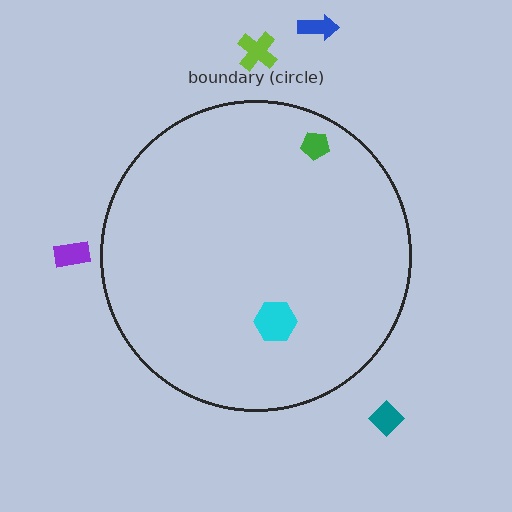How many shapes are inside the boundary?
2 inside, 4 outside.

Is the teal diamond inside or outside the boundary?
Outside.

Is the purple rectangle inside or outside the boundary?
Outside.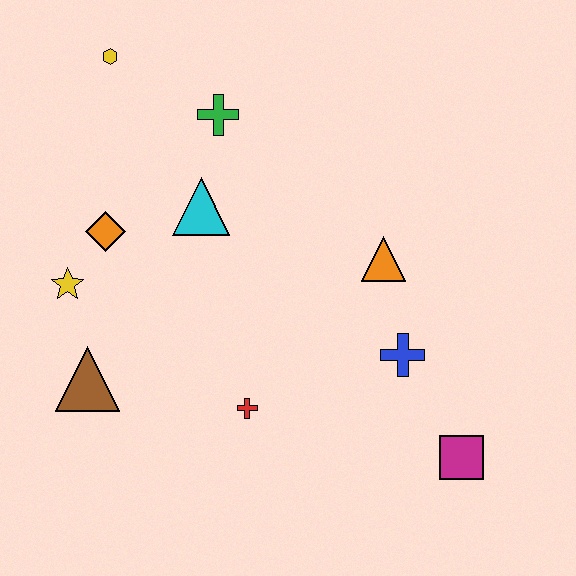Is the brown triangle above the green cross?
No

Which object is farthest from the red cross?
The yellow hexagon is farthest from the red cross.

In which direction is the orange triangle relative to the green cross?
The orange triangle is to the right of the green cross.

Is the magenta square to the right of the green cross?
Yes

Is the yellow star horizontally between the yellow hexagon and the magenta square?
No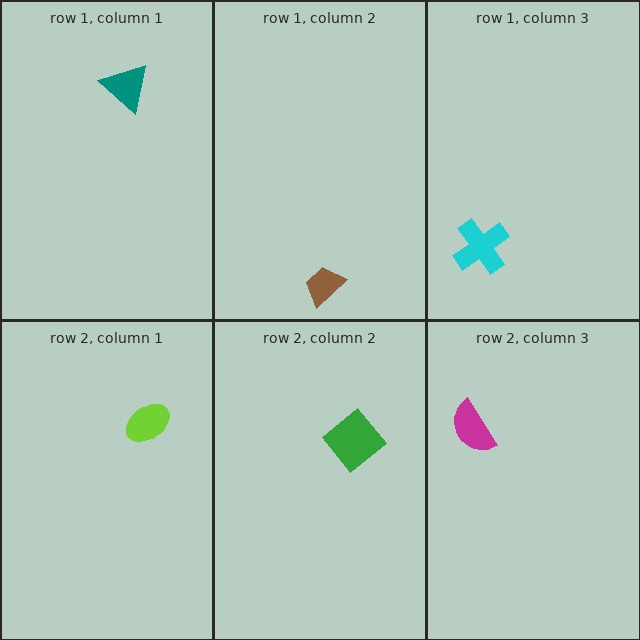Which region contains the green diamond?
The row 2, column 2 region.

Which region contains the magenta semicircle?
The row 2, column 3 region.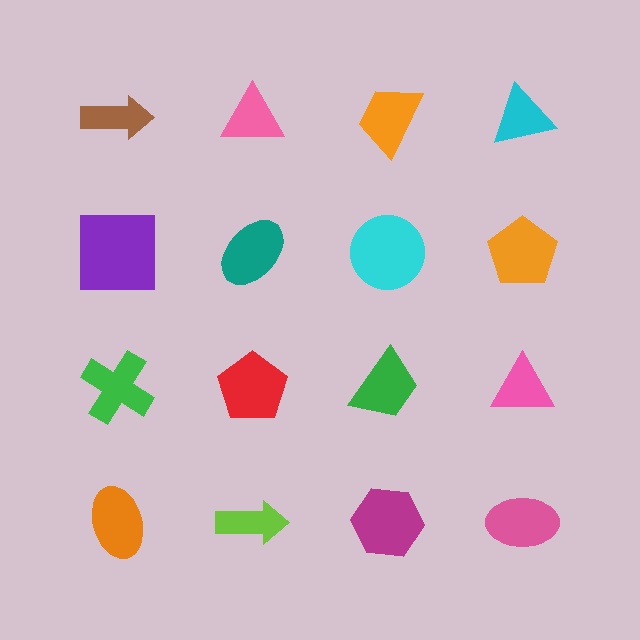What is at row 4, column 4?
A pink ellipse.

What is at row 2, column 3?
A cyan circle.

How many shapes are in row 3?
4 shapes.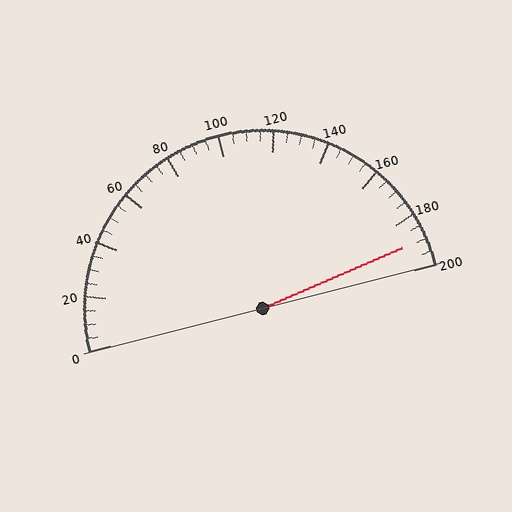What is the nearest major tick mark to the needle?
The nearest major tick mark is 200.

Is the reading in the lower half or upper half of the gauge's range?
The reading is in the upper half of the range (0 to 200).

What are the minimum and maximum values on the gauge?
The gauge ranges from 0 to 200.